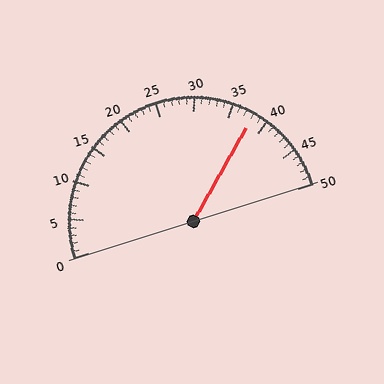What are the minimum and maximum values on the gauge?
The gauge ranges from 0 to 50.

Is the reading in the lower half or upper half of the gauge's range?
The reading is in the upper half of the range (0 to 50).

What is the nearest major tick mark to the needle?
The nearest major tick mark is 40.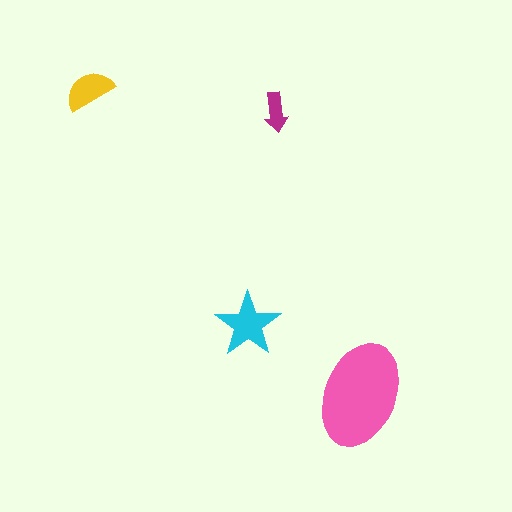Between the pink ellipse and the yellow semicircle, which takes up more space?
The pink ellipse.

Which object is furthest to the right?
The pink ellipse is rightmost.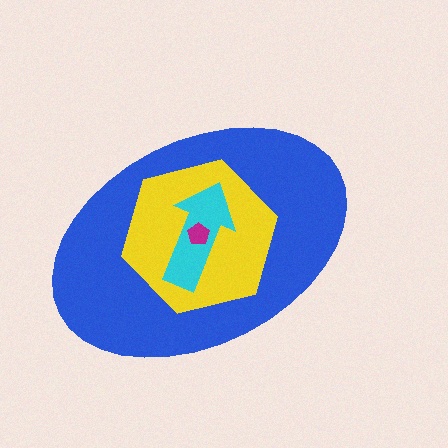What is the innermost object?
The magenta pentagon.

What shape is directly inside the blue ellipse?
The yellow hexagon.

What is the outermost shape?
The blue ellipse.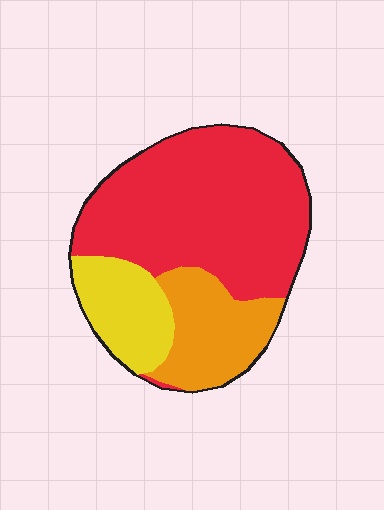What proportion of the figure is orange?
Orange covers around 20% of the figure.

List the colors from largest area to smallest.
From largest to smallest: red, orange, yellow.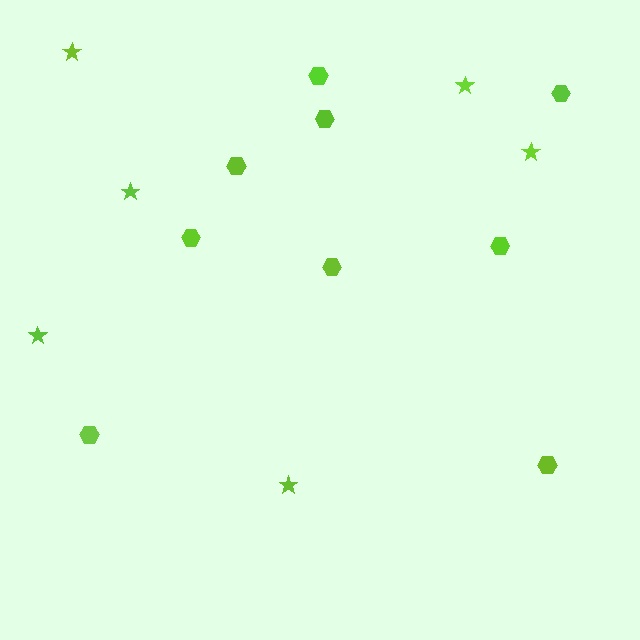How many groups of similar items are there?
There are 2 groups: one group of hexagons (9) and one group of stars (6).